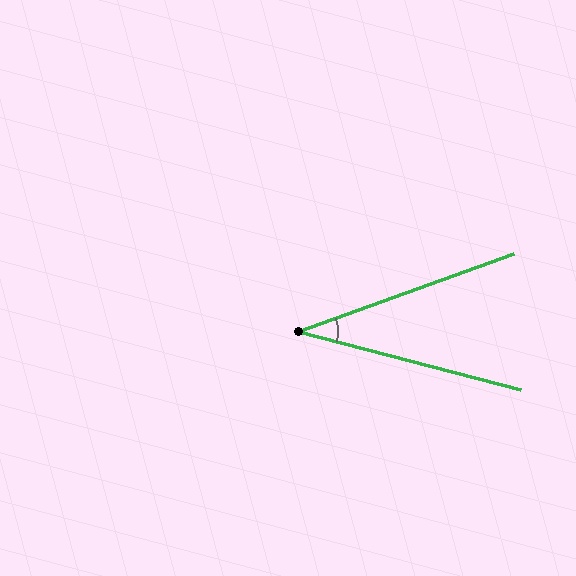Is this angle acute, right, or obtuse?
It is acute.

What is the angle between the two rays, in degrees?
Approximately 34 degrees.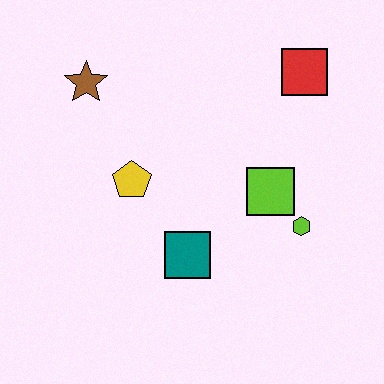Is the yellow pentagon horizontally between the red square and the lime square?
No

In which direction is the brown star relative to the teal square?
The brown star is above the teal square.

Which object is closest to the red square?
The lime square is closest to the red square.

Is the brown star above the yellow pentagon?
Yes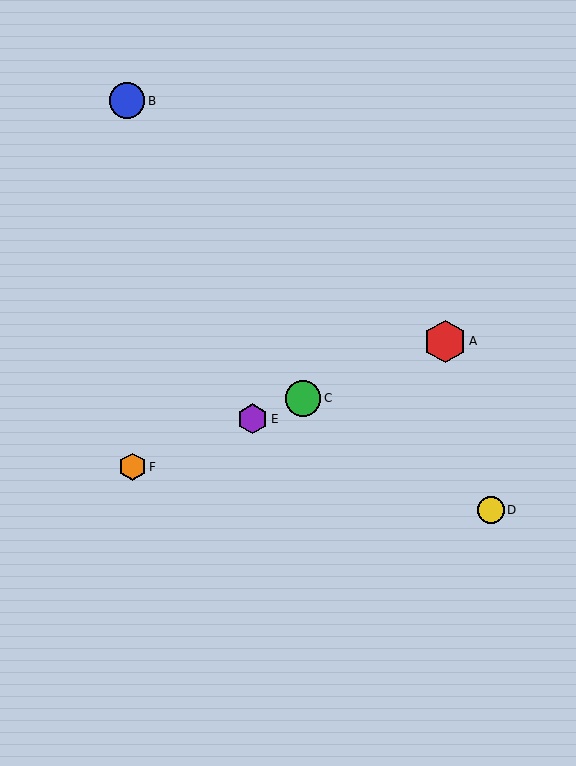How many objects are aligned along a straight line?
4 objects (A, C, E, F) are aligned along a straight line.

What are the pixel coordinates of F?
Object F is at (132, 467).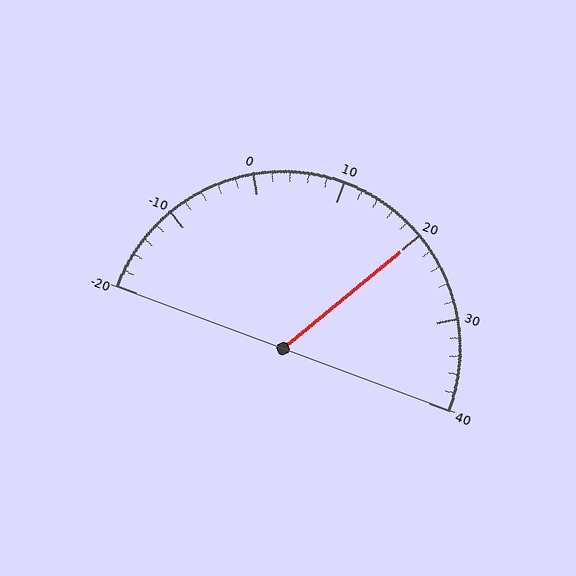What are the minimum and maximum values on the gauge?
The gauge ranges from -20 to 40.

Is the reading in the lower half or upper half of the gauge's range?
The reading is in the upper half of the range (-20 to 40).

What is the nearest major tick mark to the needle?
The nearest major tick mark is 20.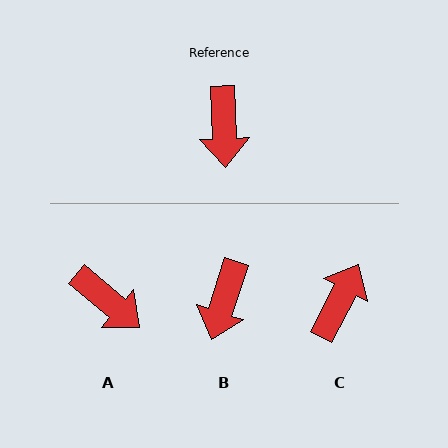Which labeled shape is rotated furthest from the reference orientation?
C, about 150 degrees away.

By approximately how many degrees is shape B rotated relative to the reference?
Approximately 20 degrees clockwise.